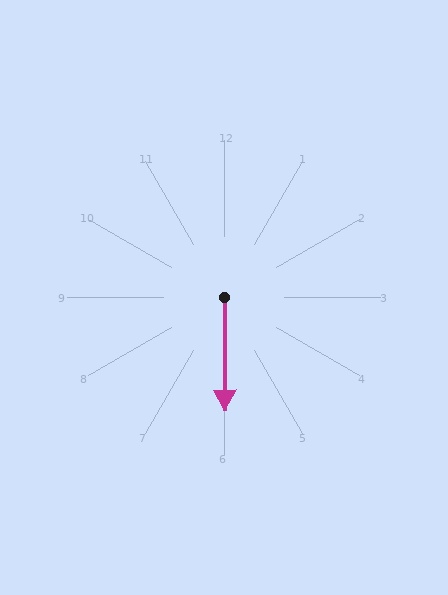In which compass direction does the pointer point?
South.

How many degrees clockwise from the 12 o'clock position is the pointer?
Approximately 180 degrees.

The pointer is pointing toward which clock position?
Roughly 6 o'clock.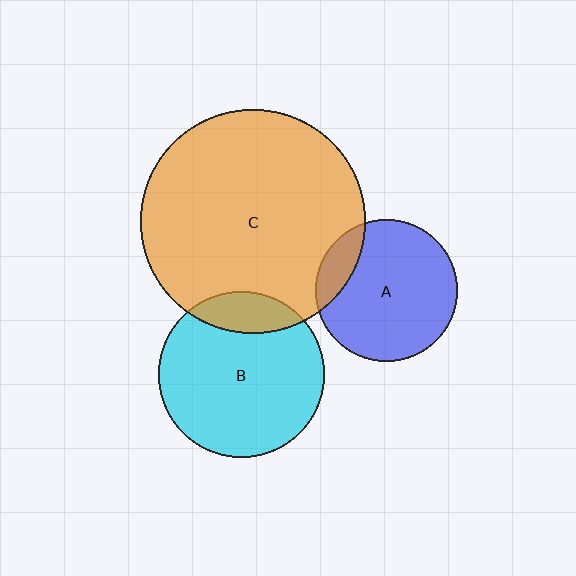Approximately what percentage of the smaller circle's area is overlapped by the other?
Approximately 15%.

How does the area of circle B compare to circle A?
Approximately 1.4 times.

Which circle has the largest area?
Circle C (orange).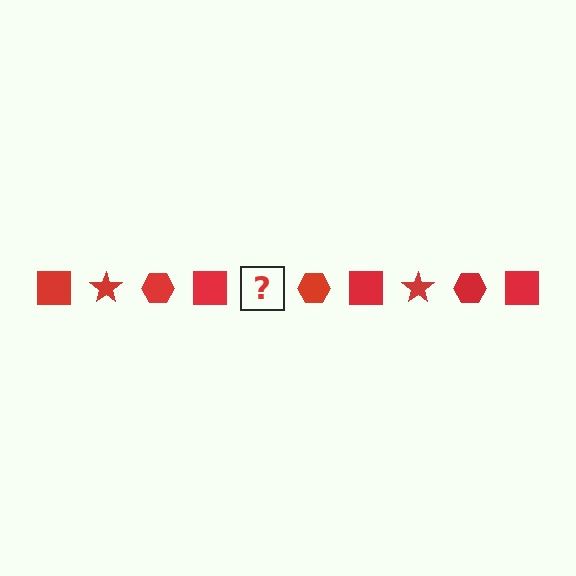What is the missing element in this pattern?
The missing element is a red star.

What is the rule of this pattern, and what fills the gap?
The rule is that the pattern cycles through square, star, hexagon shapes in red. The gap should be filled with a red star.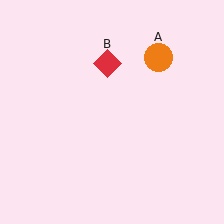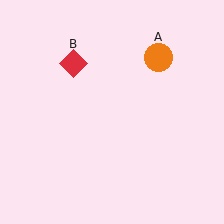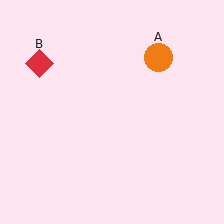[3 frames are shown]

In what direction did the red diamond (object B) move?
The red diamond (object B) moved left.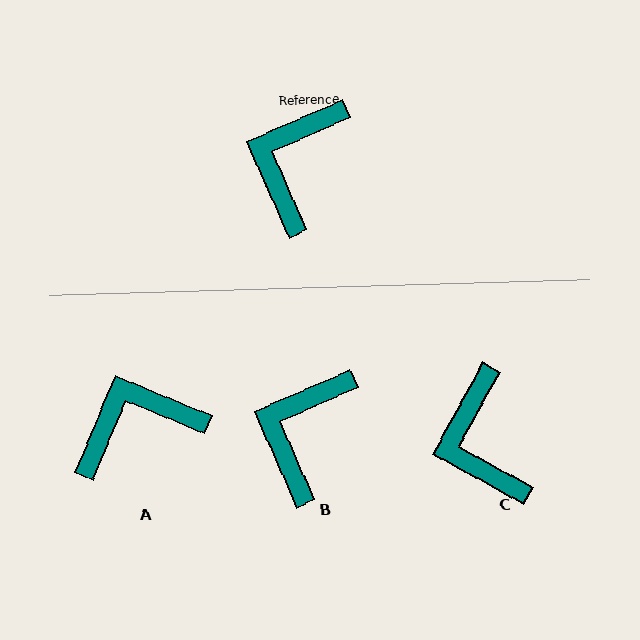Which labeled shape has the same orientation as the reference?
B.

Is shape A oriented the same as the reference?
No, it is off by about 46 degrees.